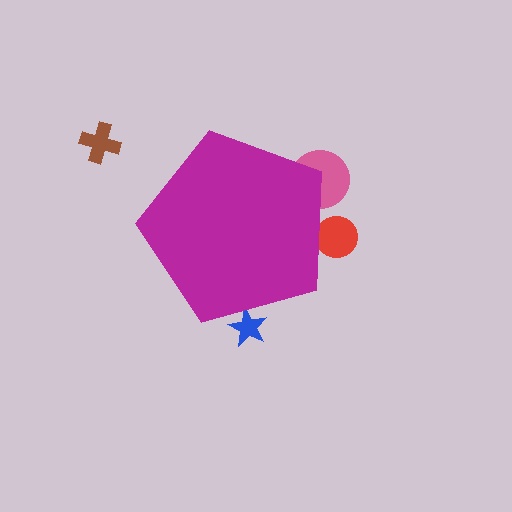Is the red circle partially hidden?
Yes, the red circle is partially hidden behind the magenta pentagon.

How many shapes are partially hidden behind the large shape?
3 shapes are partially hidden.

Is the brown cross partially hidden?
No, the brown cross is fully visible.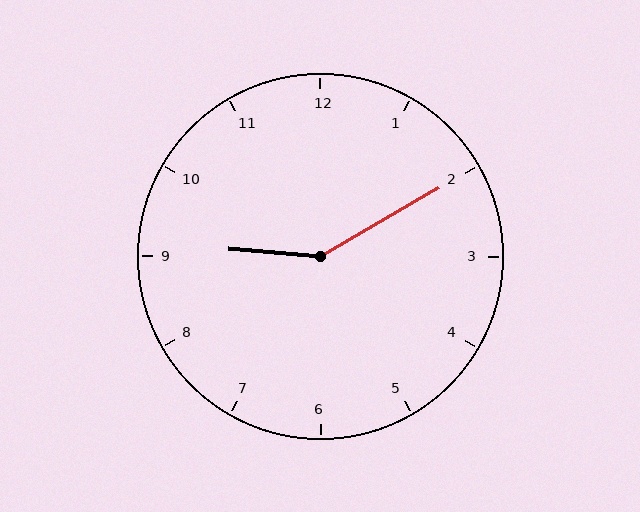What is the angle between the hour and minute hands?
Approximately 145 degrees.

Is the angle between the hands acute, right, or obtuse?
It is obtuse.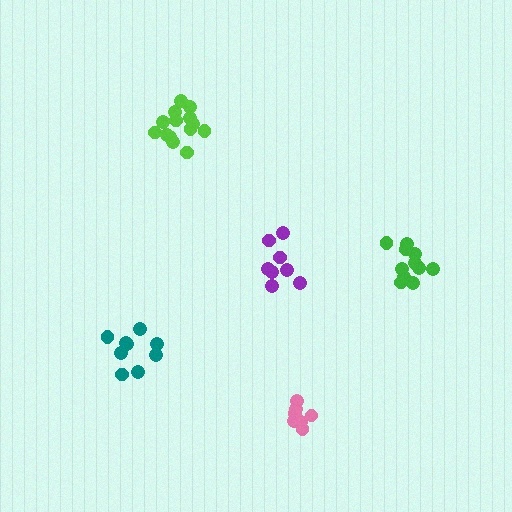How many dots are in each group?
Group 1: 14 dots, Group 2: 9 dots, Group 3: 8 dots, Group 4: 8 dots, Group 5: 12 dots (51 total).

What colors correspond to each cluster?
The clusters are colored: lime, teal, pink, purple, green.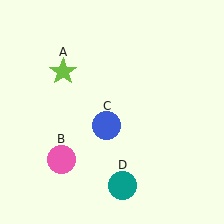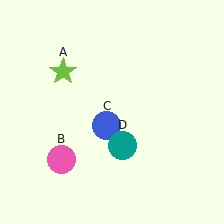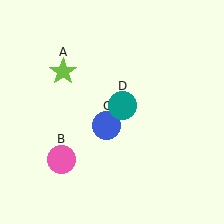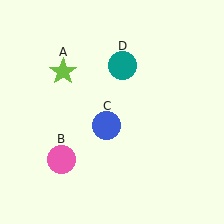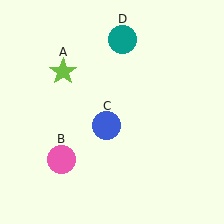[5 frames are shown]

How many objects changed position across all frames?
1 object changed position: teal circle (object D).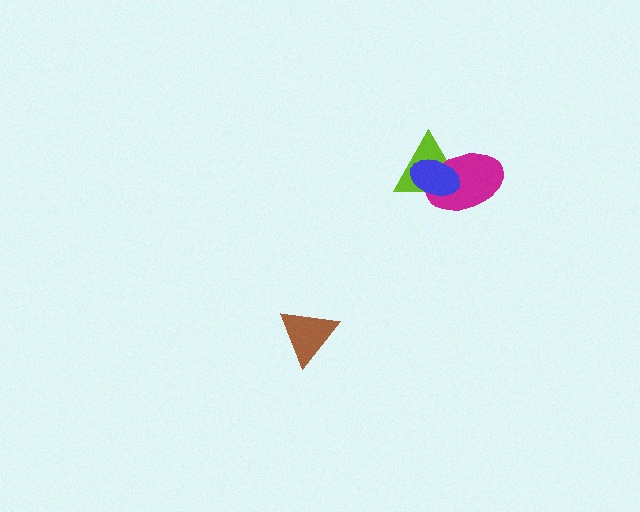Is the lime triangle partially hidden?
Yes, it is partially covered by another shape.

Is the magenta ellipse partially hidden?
Yes, it is partially covered by another shape.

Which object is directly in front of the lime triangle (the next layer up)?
The magenta ellipse is directly in front of the lime triangle.